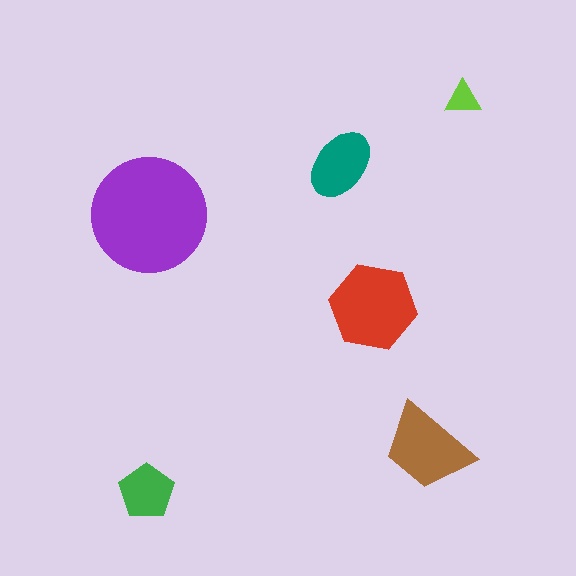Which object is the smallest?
The lime triangle.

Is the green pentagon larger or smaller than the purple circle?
Smaller.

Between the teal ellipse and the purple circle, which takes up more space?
The purple circle.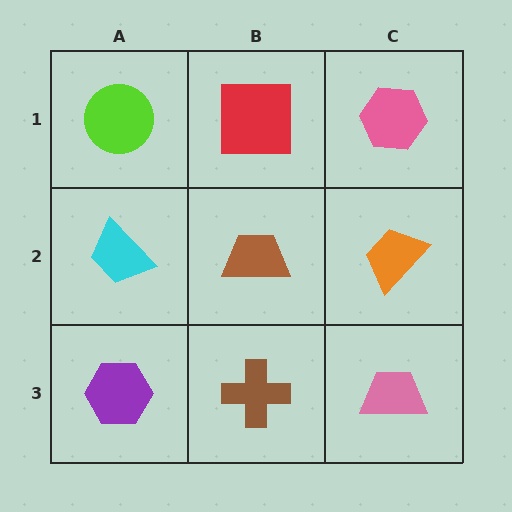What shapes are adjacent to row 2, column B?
A red square (row 1, column B), a brown cross (row 3, column B), a cyan trapezoid (row 2, column A), an orange trapezoid (row 2, column C).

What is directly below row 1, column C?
An orange trapezoid.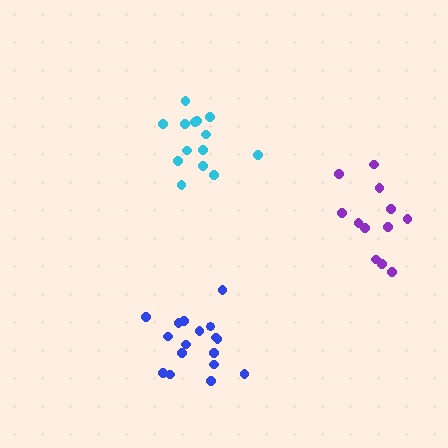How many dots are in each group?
Group 1: 14 dots, Group 2: 12 dots, Group 3: 17 dots (43 total).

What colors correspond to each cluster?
The clusters are colored: cyan, purple, blue.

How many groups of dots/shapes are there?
There are 3 groups.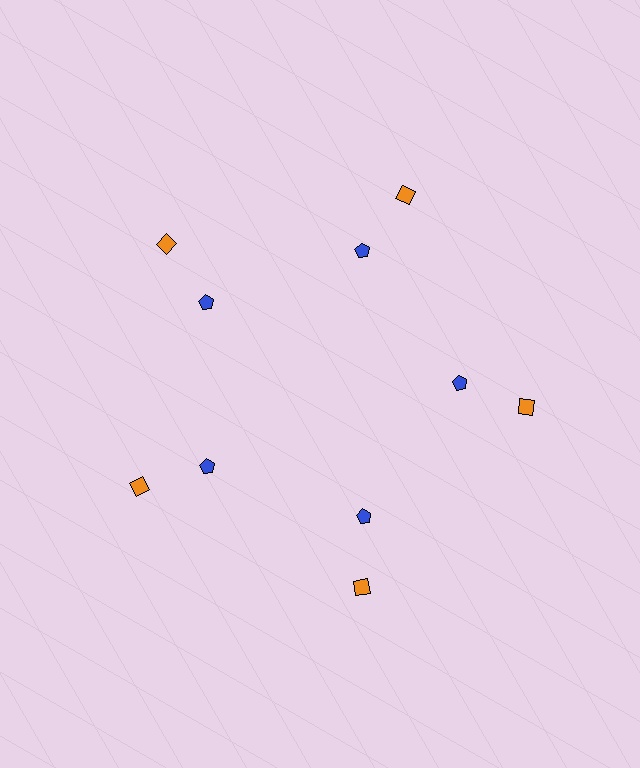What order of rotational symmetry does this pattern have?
This pattern has 5-fold rotational symmetry.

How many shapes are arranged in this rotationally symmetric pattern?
There are 10 shapes, arranged in 5 groups of 2.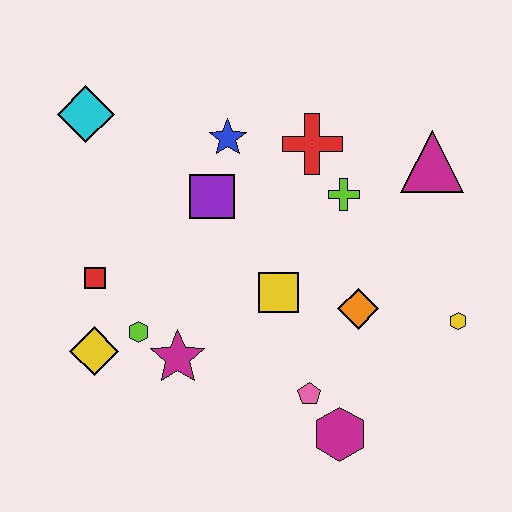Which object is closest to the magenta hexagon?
The pink pentagon is closest to the magenta hexagon.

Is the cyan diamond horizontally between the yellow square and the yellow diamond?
No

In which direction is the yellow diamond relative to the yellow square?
The yellow diamond is to the left of the yellow square.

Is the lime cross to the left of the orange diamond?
Yes